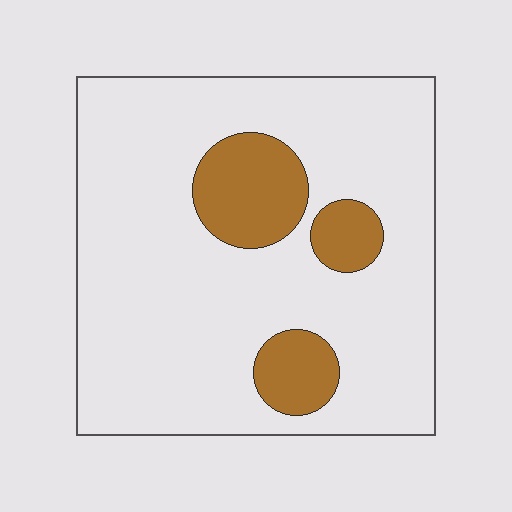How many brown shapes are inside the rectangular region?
3.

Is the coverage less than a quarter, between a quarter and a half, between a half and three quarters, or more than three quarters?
Less than a quarter.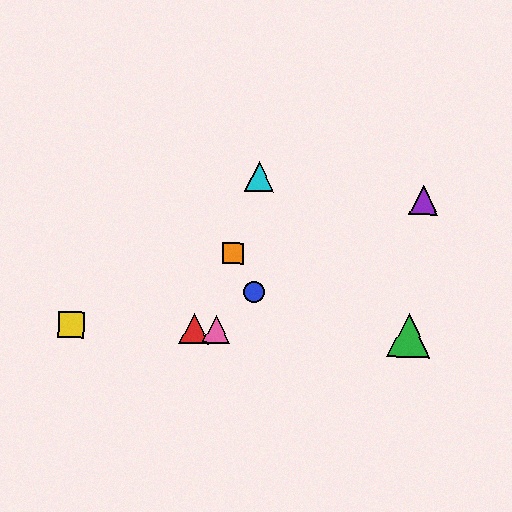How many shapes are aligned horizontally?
4 shapes (the red triangle, the green triangle, the yellow square, the pink triangle) are aligned horizontally.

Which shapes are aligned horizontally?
The red triangle, the green triangle, the yellow square, the pink triangle are aligned horizontally.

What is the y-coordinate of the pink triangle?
The pink triangle is at y≈329.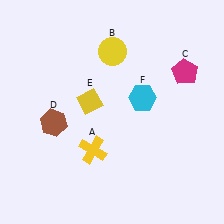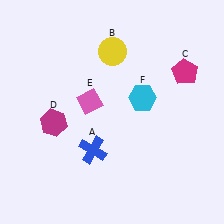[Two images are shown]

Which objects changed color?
A changed from yellow to blue. D changed from brown to magenta. E changed from yellow to pink.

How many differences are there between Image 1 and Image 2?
There are 3 differences between the two images.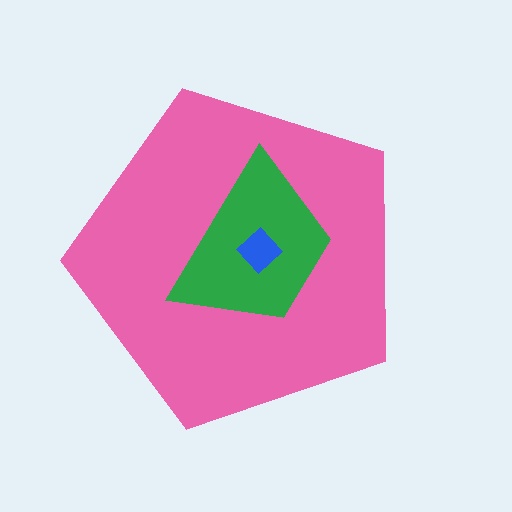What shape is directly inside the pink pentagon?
The green trapezoid.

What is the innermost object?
The blue diamond.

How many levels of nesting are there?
3.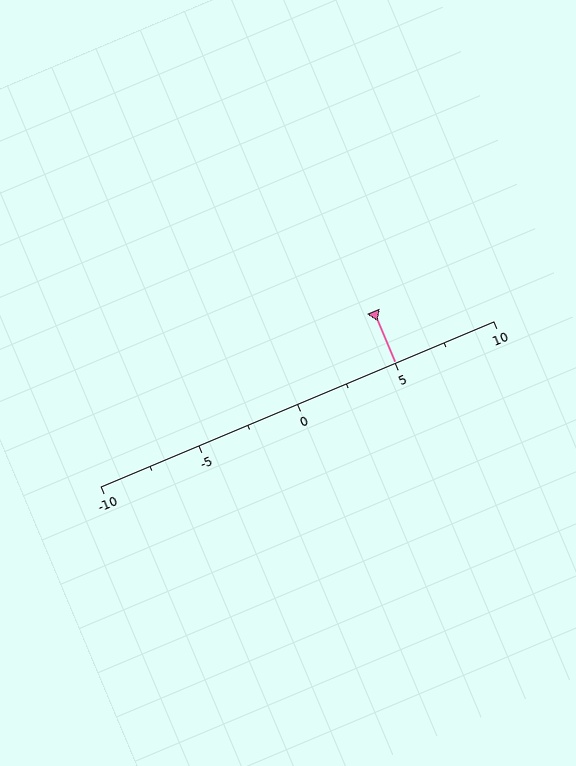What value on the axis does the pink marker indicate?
The marker indicates approximately 5.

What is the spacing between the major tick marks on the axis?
The major ticks are spaced 5 apart.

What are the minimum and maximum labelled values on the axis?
The axis runs from -10 to 10.